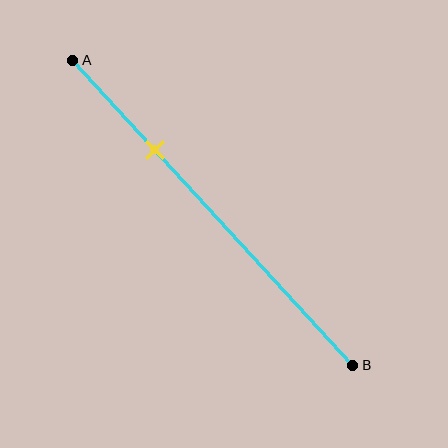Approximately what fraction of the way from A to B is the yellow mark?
The yellow mark is approximately 30% of the way from A to B.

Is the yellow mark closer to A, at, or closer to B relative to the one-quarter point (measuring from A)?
The yellow mark is closer to point B than the one-quarter point of segment AB.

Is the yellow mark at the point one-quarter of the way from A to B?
No, the mark is at about 30% from A, not at the 25% one-quarter point.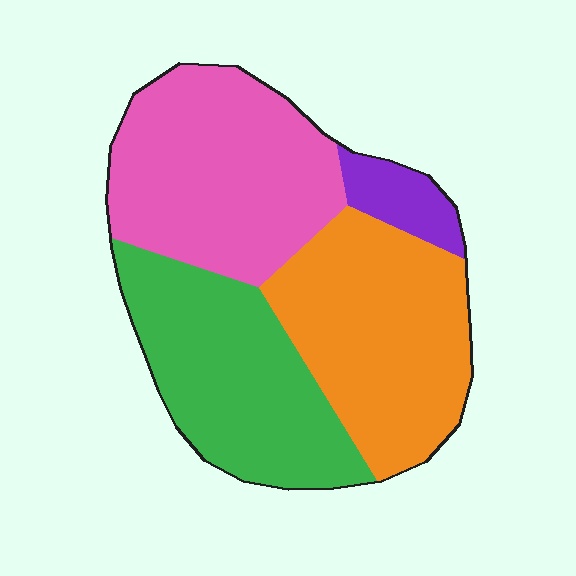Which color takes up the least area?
Purple, at roughly 5%.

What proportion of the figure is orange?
Orange takes up about one third (1/3) of the figure.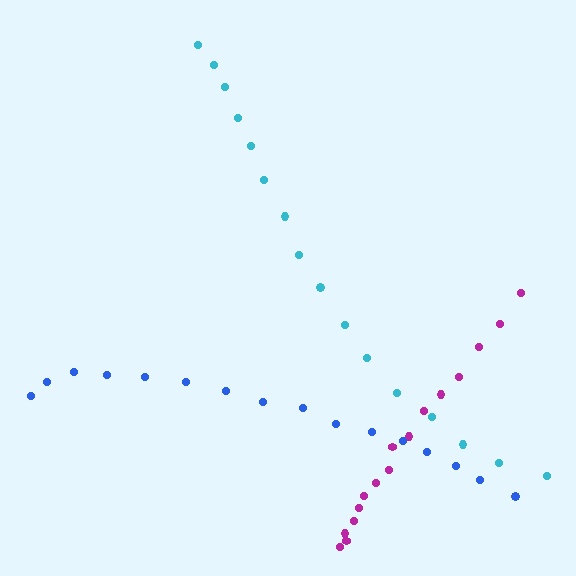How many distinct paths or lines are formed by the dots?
There are 3 distinct paths.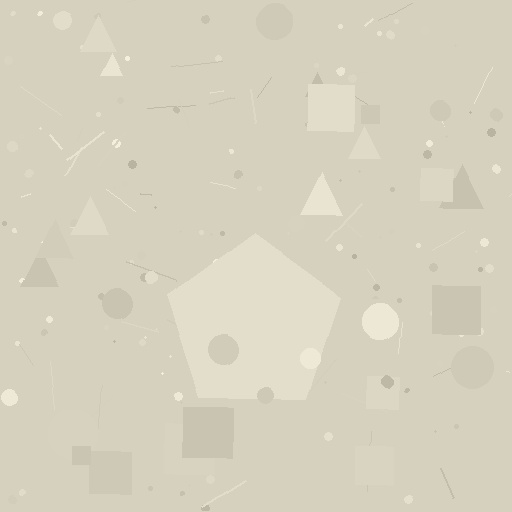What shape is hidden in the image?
A pentagon is hidden in the image.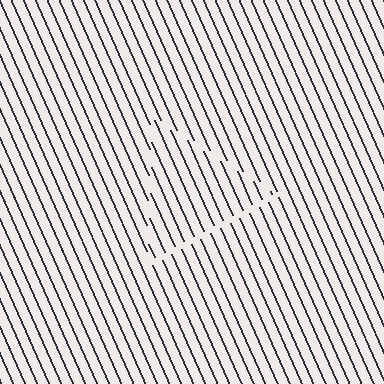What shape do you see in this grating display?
An illusory triangle. The interior of the shape contains the same grating, shifted by half a period — the contour is defined by the phase discontinuity where line-ends from the inner and outer gratings abut.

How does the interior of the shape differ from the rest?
The interior of the shape contains the same grating, shifted by half a period — the contour is defined by the phase discontinuity where line-ends from the inner and outer gratings abut.